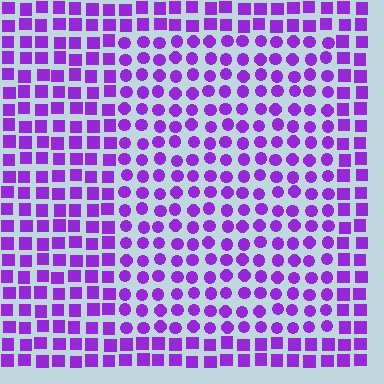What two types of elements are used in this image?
The image uses circles inside the rectangle region and squares outside it.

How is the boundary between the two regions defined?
The boundary is defined by a change in element shape: circles inside vs. squares outside. All elements share the same color and spacing.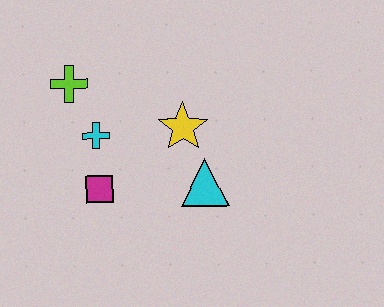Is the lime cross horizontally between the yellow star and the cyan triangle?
No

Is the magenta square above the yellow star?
No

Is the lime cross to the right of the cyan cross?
No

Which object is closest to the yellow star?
The cyan triangle is closest to the yellow star.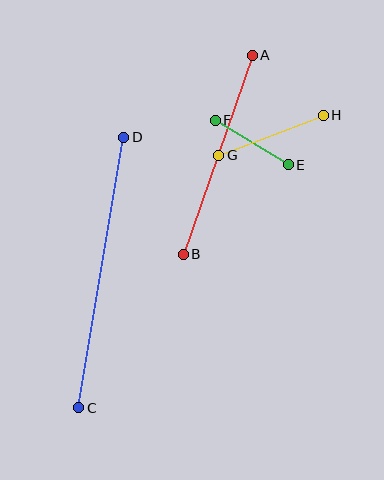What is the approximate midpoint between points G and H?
The midpoint is at approximately (271, 135) pixels.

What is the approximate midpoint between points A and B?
The midpoint is at approximately (218, 155) pixels.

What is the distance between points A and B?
The distance is approximately 211 pixels.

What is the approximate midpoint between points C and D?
The midpoint is at approximately (101, 273) pixels.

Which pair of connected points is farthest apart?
Points C and D are farthest apart.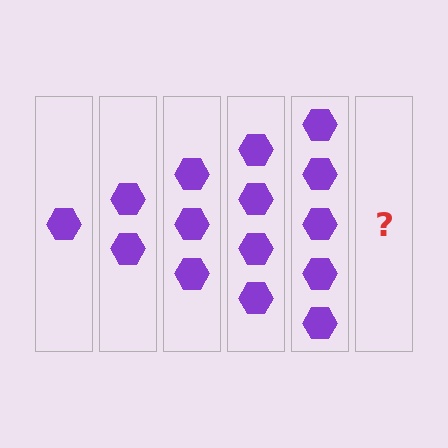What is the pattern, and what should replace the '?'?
The pattern is that each step adds one more hexagon. The '?' should be 6 hexagons.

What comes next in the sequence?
The next element should be 6 hexagons.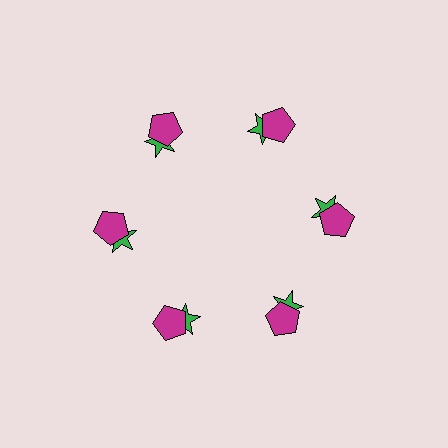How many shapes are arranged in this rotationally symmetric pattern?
There are 12 shapes, arranged in 6 groups of 2.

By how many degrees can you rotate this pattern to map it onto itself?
The pattern maps onto itself every 60 degrees of rotation.